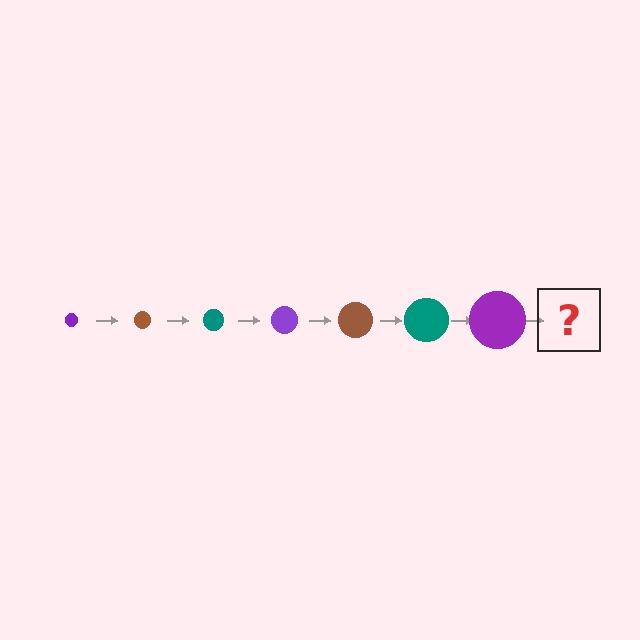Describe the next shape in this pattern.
It should be a brown circle, larger than the previous one.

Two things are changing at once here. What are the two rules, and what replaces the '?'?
The two rules are that the circle grows larger each step and the color cycles through purple, brown, and teal. The '?' should be a brown circle, larger than the previous one.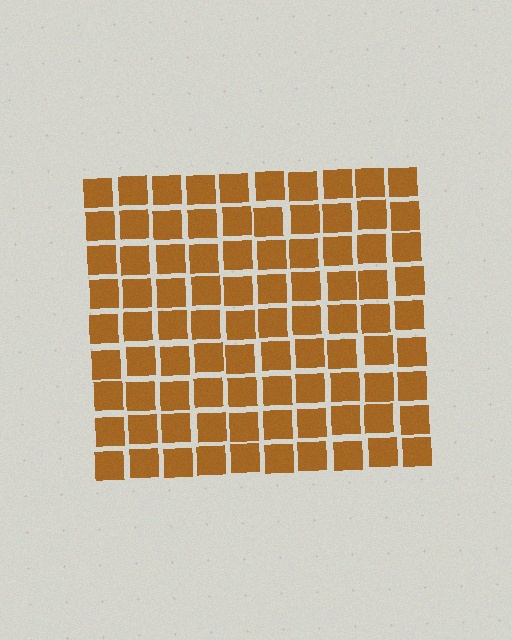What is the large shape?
The large shape is a square.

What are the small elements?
The small elements are squares.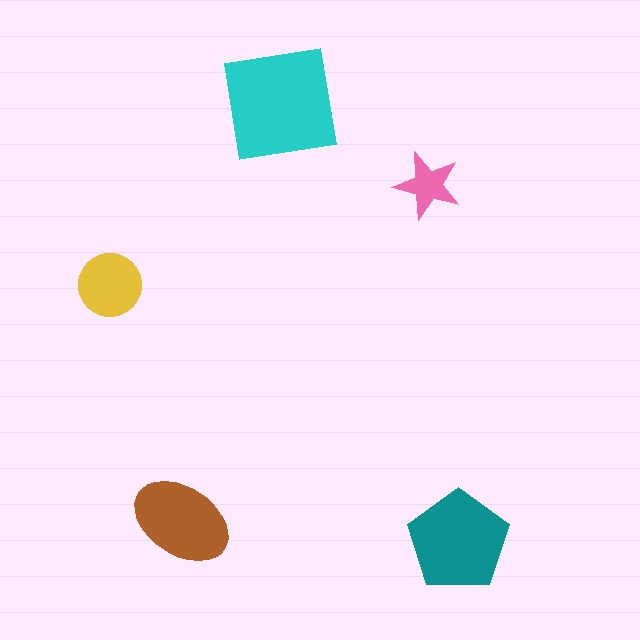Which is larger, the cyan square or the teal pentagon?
The cyan square.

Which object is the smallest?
The pink star.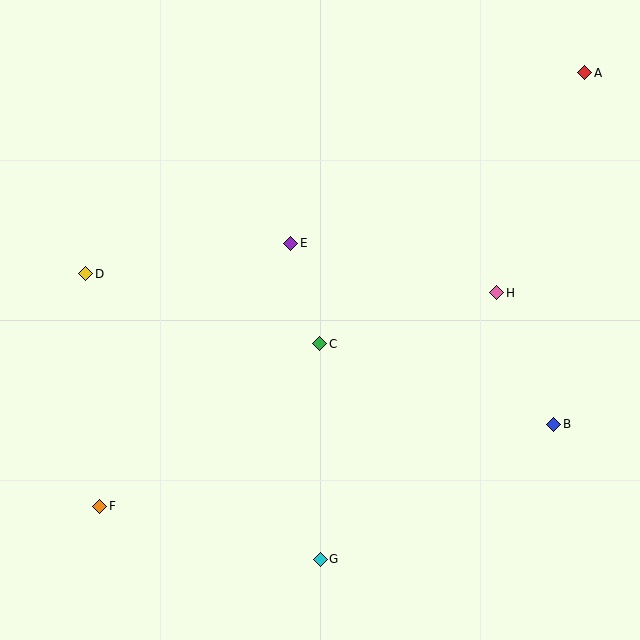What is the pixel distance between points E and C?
The distance between E and C is 105 pixels.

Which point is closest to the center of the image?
Point C at (320, 344) is closest to the center.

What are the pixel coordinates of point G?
Point G is at (320, 559).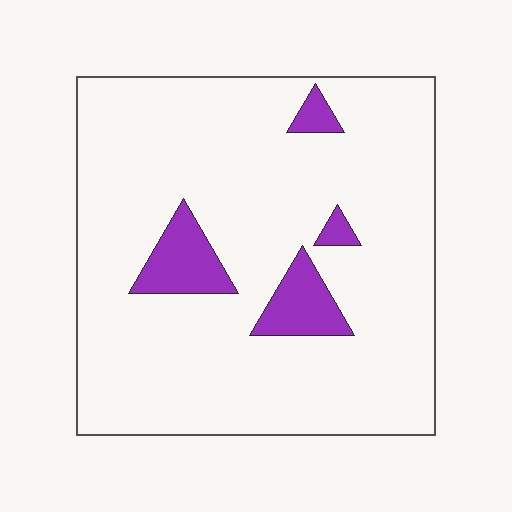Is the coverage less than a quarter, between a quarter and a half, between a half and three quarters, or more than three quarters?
Less than a quarter.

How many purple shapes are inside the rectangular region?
4.